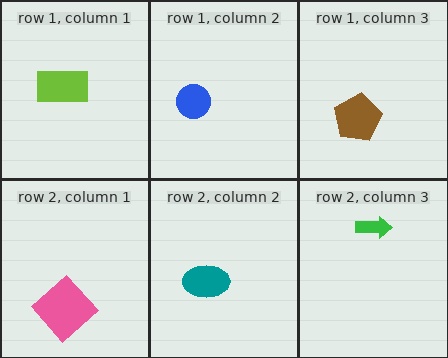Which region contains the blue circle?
The row 1, column 2 region.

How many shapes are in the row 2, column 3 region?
1.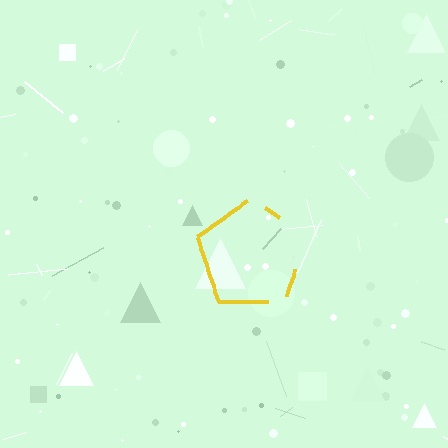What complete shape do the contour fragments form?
The contour fragments form a pentagon.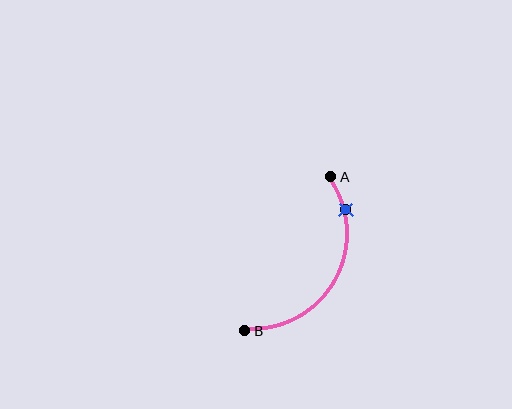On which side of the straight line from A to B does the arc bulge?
The arc bulges to the right of the straight line connecting A and B.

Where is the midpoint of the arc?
The arc midpoint is the point on the curve farthest from the straight line joining A and B. It sits to the right of that line.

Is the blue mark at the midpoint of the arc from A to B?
No. The blue mark lies on the arc but is closer to endpoint A. The arc midpoint would be at the point on the curve equidistant along the arc from both A and B.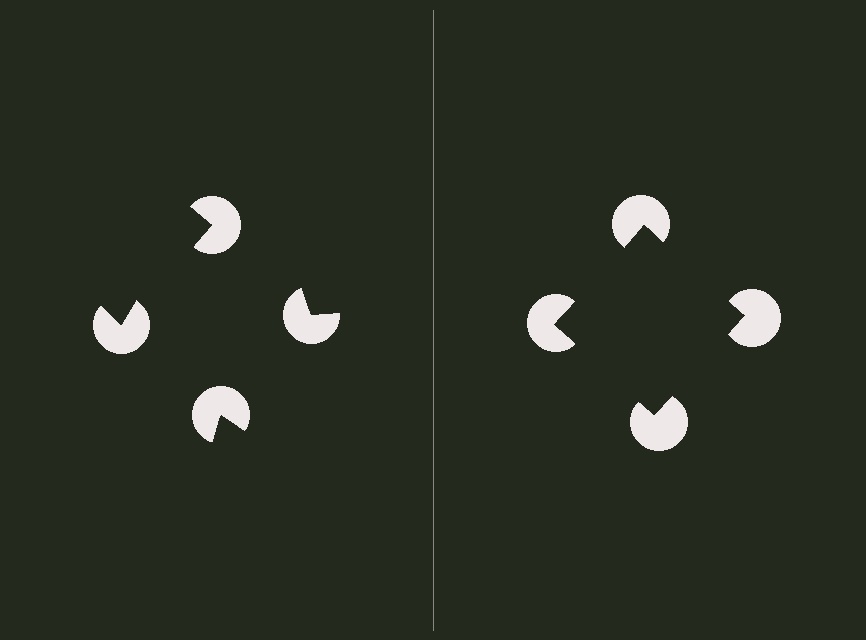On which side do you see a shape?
An illusory square appears on the right side. On the left side the wedge cuts are rotated, so no coherent shape forms.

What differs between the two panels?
The pac-man discs are positioned identically on both sides; only the wedge orientations differ. On the right they align to a square; on the left they are misaligned.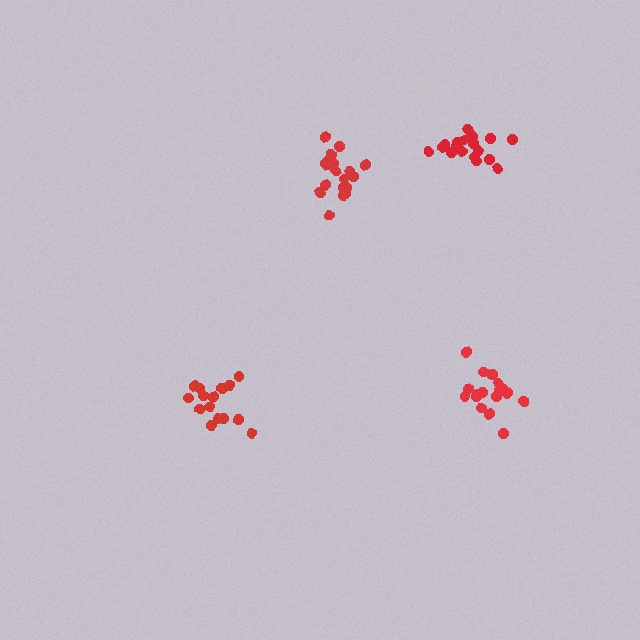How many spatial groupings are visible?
There are 4 spatial groupings.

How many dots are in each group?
Group 1: 20 dots, Group 2: 20 dots, Group 3: 17 dots, Group 4: 15 dots (72 total).